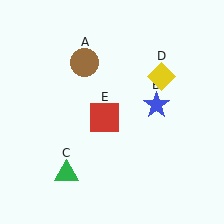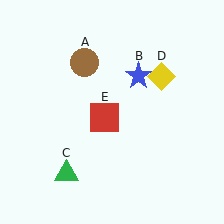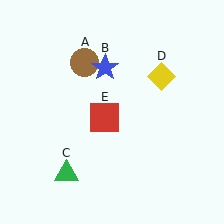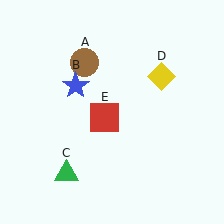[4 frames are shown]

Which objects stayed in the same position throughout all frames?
Brown circle (object A) and green triangle (object C) and yellow diamond (object D) and red square (object E) remained stationary.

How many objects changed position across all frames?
1 object changed position: blue star (object B).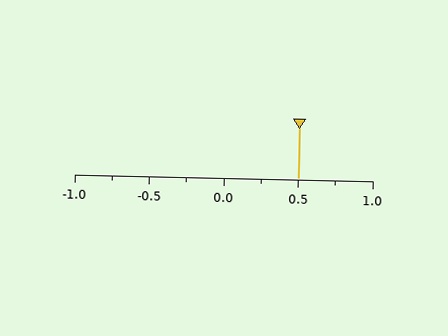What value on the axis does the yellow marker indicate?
The marker indicates approximately 0.5.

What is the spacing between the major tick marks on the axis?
The major ticks are spaced 0.5 apart.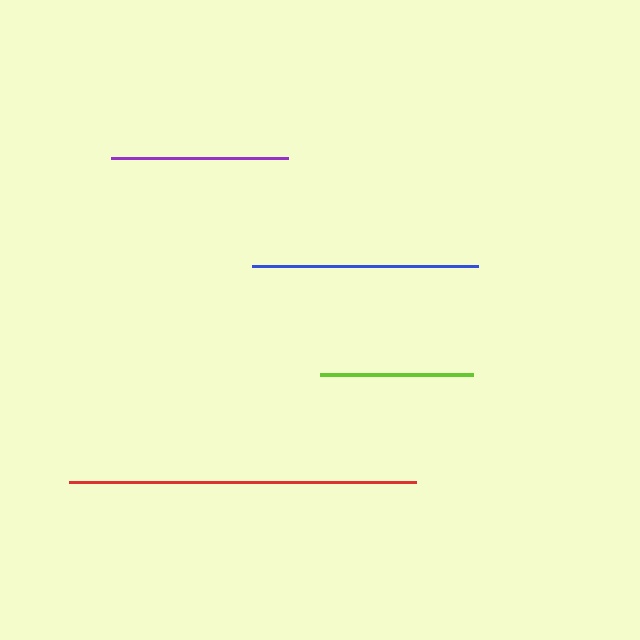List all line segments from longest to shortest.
From longest to shortest: red, blue, purple, lime.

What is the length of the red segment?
The red segment is approximately 348 pixels long.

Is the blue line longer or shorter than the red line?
The red line is longer than the blue line.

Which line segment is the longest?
The red line is the longest at approximately 348 pixels.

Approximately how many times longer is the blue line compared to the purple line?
The blue line is approximately 1.3 times the length of the purple line.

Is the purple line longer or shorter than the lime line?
The purple line is longer than the lime line.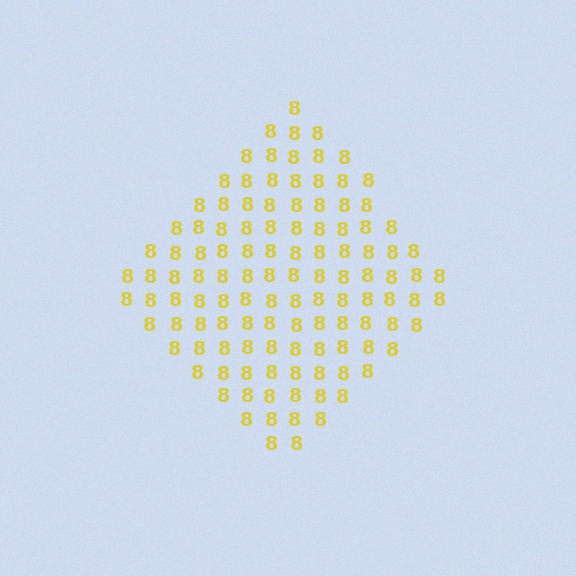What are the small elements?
The small elements are digit 8's.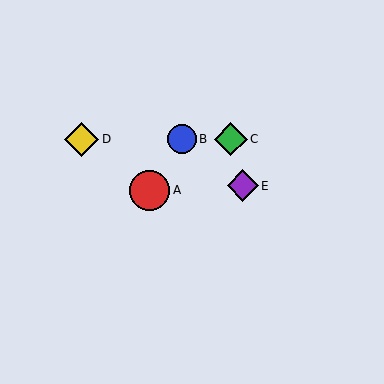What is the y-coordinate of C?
Object C is at y≈139.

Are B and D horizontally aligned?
Yes, both are at y≈139.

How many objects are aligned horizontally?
3 objects (B, C, D) are aligned horizontally.